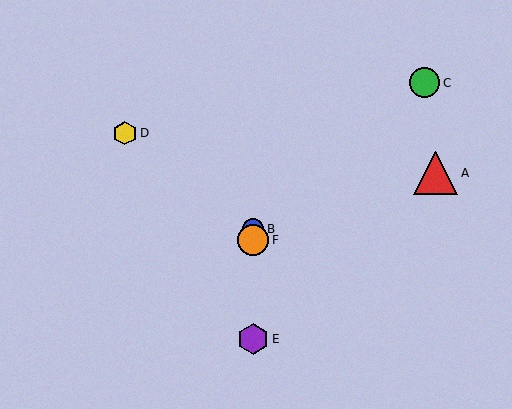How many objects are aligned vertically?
3 objects (B, E, F) are aligned vertically.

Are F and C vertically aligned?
No, F is at x≈253 and C is at x≈425.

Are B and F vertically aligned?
Yes, both are at x≈253.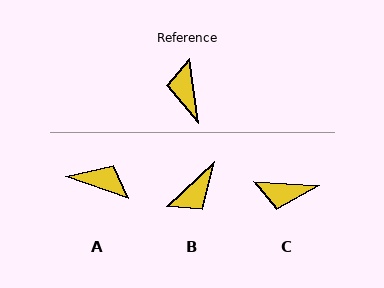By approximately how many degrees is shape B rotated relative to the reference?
Approximately 125 degrees counter-clockwise.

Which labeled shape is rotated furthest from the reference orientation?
B, about 125 degrees away.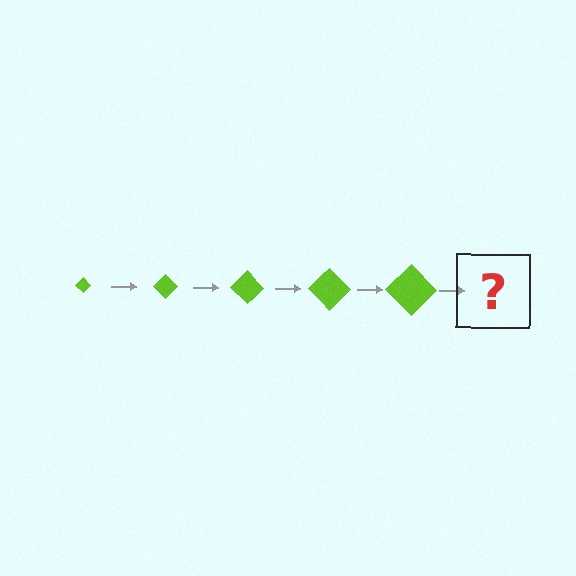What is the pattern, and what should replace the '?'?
The pattern is that the diamond gets progressively larger each step. The '?' should be a lime diamond, larger than the previous one.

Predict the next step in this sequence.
The next step is a lime diamond, larger than the previous one.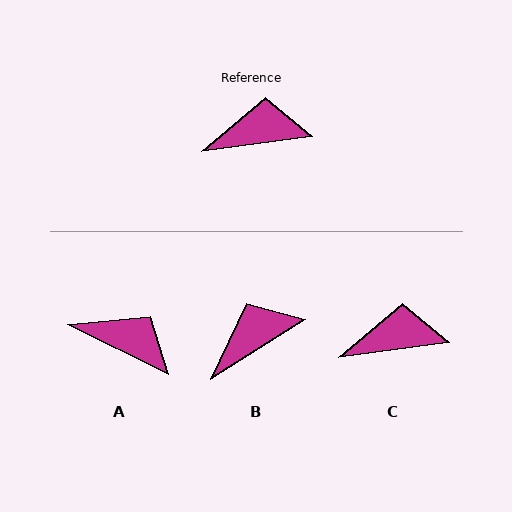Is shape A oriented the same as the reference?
No, it is off by about 34 degrees.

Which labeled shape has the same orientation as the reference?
C.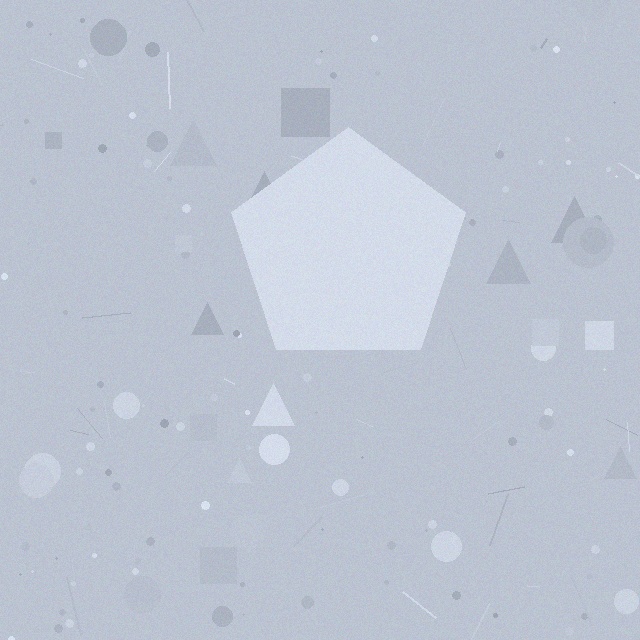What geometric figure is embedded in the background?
A pentagon is embedded in the background.